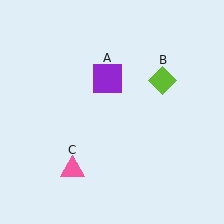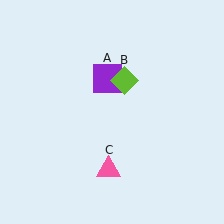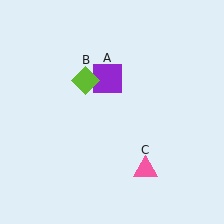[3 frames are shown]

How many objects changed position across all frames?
2 objects changed position: lime diamond (object B), pink triangle (object C).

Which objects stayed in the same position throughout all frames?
Purple square (object A) remained stationary.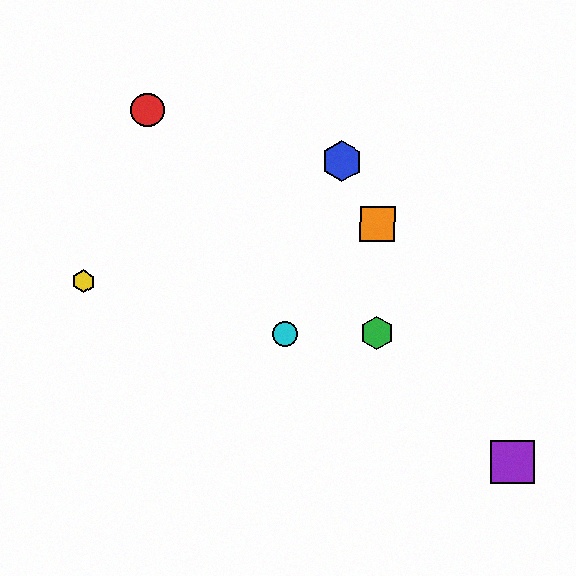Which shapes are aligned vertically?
The green hexagon, the orange square are aligned vertically.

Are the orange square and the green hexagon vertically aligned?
Yes, both are at x≈377.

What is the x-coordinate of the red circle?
The red circle is at x≈148.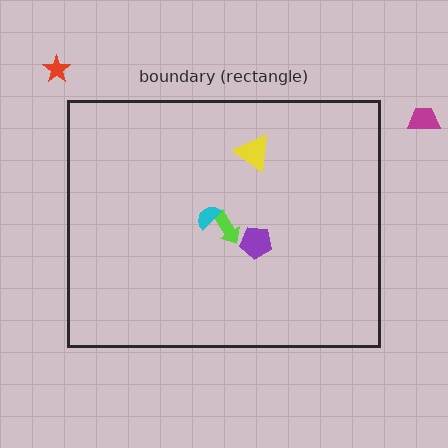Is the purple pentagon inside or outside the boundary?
Inside.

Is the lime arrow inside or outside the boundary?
Inside.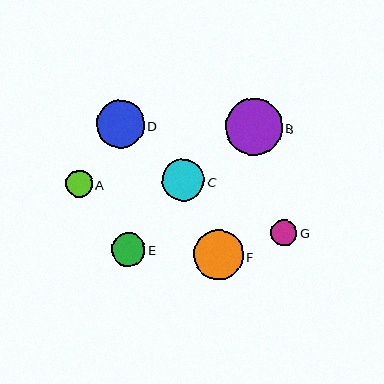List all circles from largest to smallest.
From largest to smallest: B, F, D, C, E, A, G.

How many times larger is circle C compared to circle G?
Circle C is approximately 1.6 times the size of circle G.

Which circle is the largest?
Circle B is the largest with a size of approximately 57 pixels.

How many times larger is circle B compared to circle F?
Circle B is approximately 1.1 times the size of circle F.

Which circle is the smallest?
Circle G is the smallest with a size of approximately 26 pixels.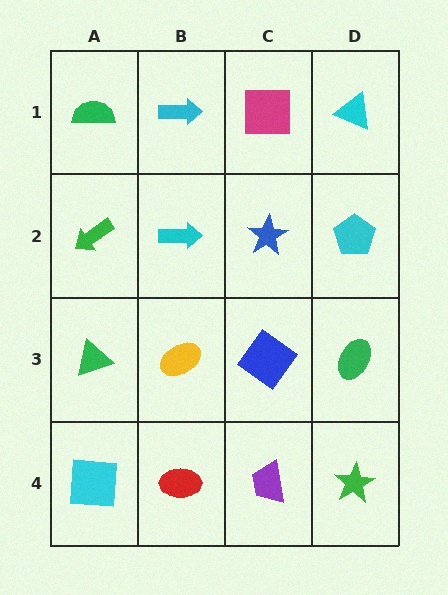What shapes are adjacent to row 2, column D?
A cyan triangle (row 1, column D), a green ellipse (row 3, column D), a blue star (row 2, column C).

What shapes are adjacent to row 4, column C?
A blue diamond (row 3, column C), a red ellipse (row 4, column B), a green star (row 4, column D).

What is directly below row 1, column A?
A green arrow.